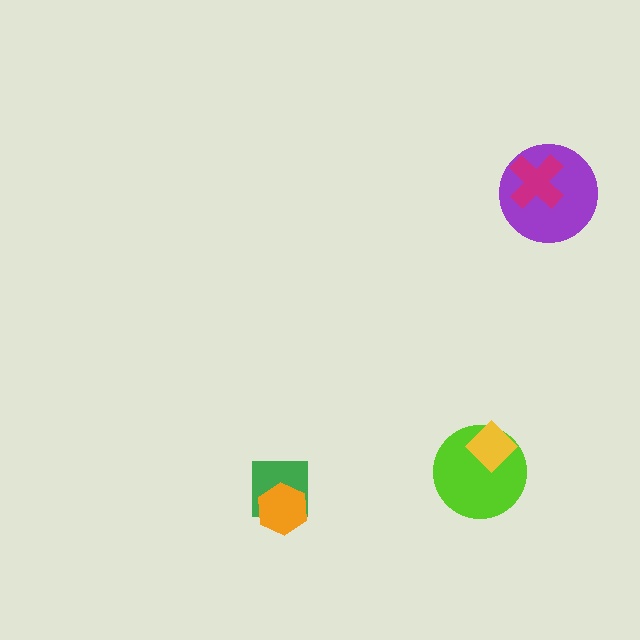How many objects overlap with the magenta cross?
1 object overlaps with the magenta cross.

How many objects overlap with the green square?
1 object overlaps with the green square.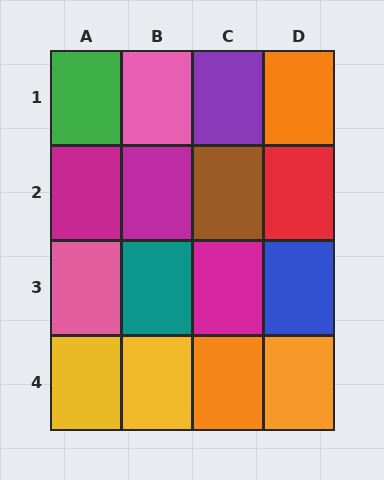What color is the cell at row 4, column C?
Orange.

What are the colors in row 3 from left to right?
Pink, teal, magenta, blue.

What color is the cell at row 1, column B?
Pink.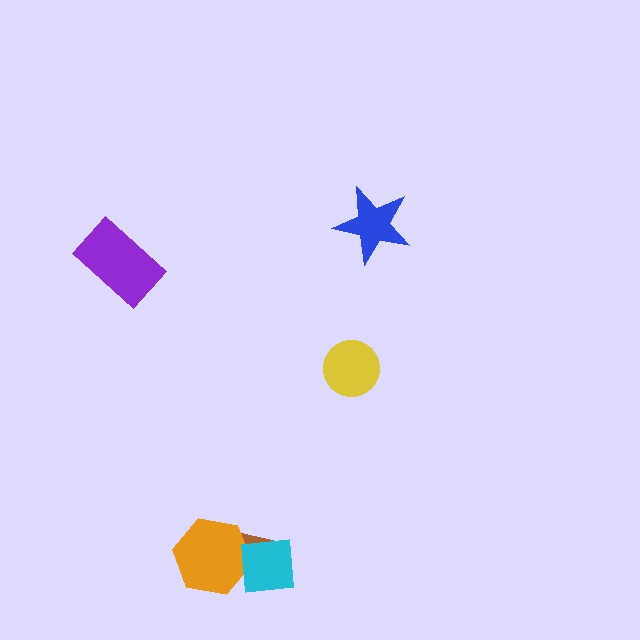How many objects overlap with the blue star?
0 objects overlap with the blue star.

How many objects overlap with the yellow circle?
0 objects overlap with the yellow circle.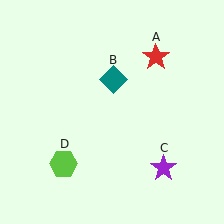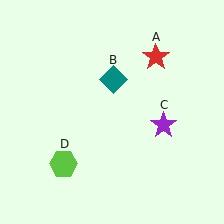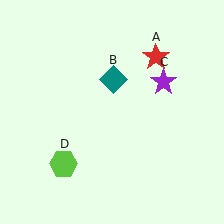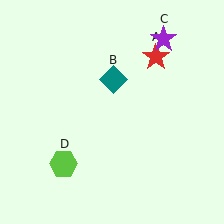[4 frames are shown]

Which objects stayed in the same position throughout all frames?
Red star (object A) and teal diamond (object B) and lime hexagon (object D) remained stationary.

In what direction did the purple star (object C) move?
The purple star (object C) moved up.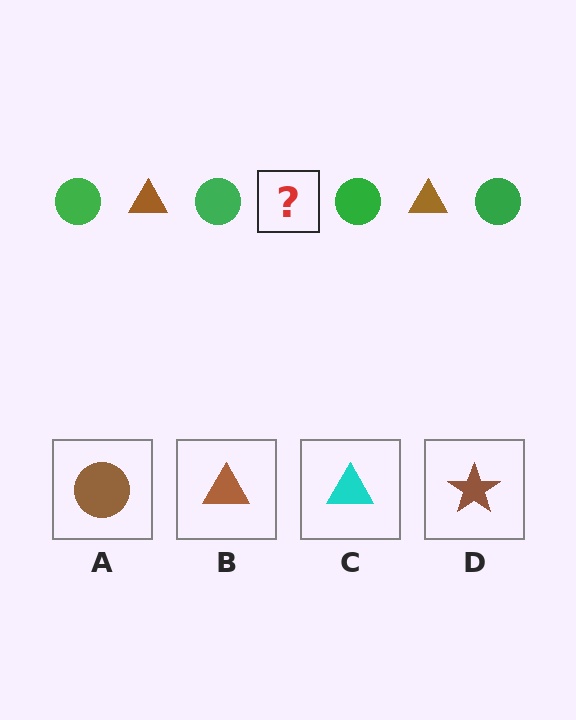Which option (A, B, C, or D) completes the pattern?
B.